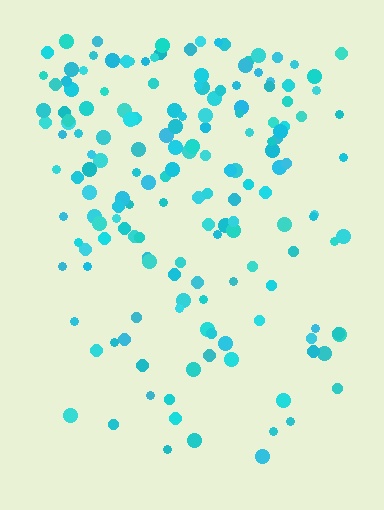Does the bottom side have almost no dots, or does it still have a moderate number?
Still a moderate number, just noticeably fewer than the top.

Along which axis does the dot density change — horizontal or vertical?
Vertical.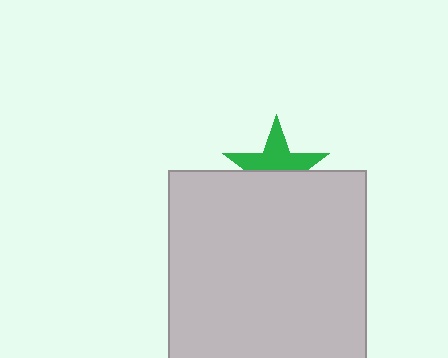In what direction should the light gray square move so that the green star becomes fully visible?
The light gray square should move down. That is the shortest direction to clear the overlap and leave the green star fully visible.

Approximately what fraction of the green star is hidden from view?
Roughly 49% of the green star is hidden behind the light gray square.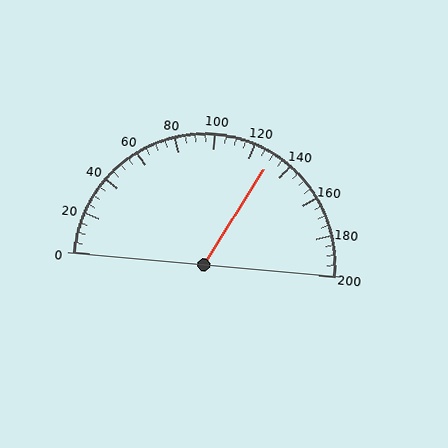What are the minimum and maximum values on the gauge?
The gauge ranges from 0 to 200.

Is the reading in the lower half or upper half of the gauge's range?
The reading is in the upper half of the range (0 to 200).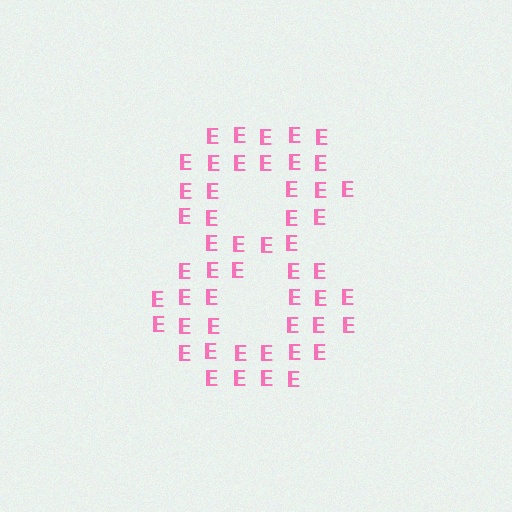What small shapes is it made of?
It is made of small letter E's.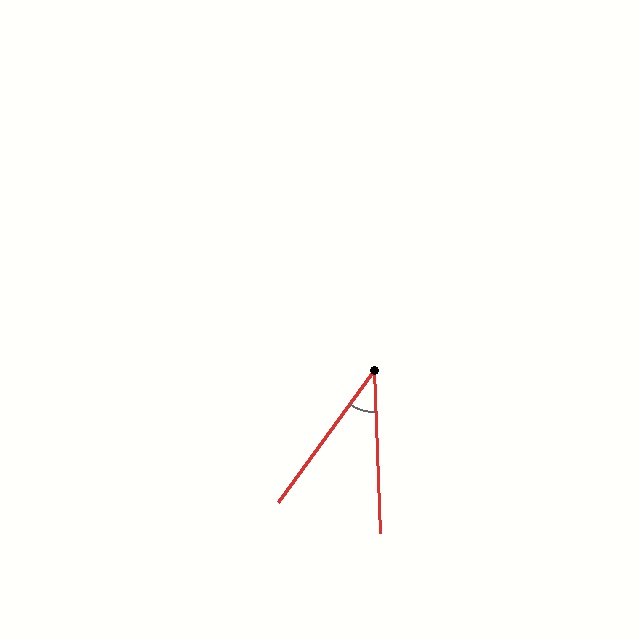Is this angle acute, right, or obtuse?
It is acute.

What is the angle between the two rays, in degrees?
Approximately 38 degrees.